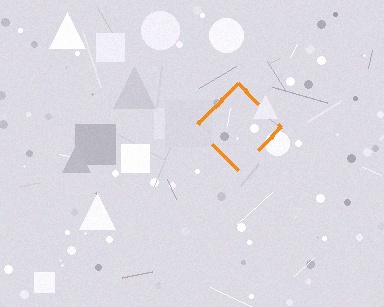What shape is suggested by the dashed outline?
The dashed outline suggests a diamond.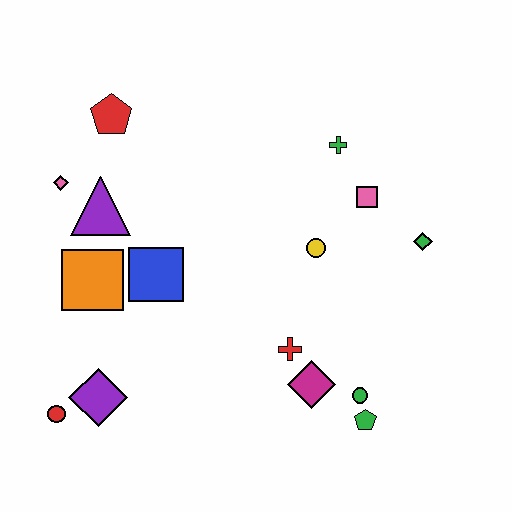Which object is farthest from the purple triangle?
The green pentagon is farthest from the purple triangle.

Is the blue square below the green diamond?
Yes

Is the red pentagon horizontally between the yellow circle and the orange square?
Yes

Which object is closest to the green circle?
The green pentagon is closest to the green circle.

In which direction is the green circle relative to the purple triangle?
The green circle is to the right of the purple triangle.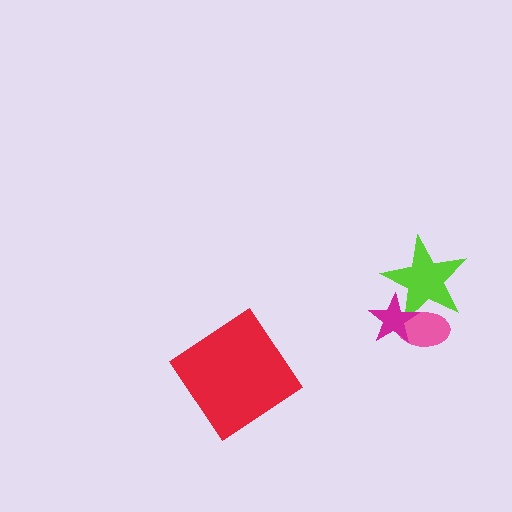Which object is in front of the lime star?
The magenta star is in front of the lime star.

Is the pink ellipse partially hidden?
Yes, it is partially covered by another shape.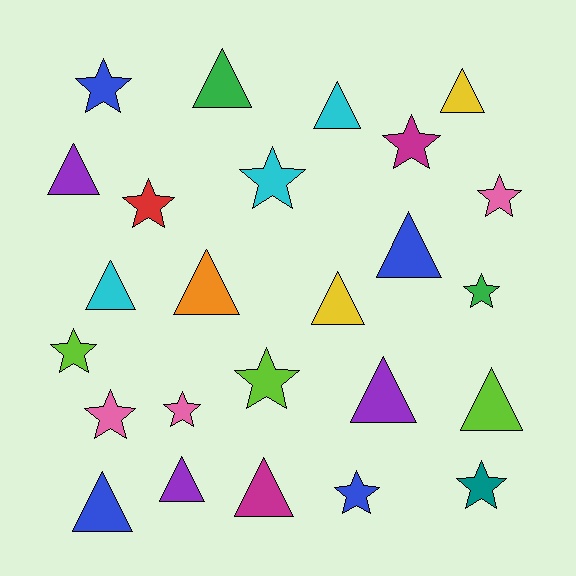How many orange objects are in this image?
There is 1 orange object.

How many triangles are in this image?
There are 13 triangles.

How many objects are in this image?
There are 25 objects.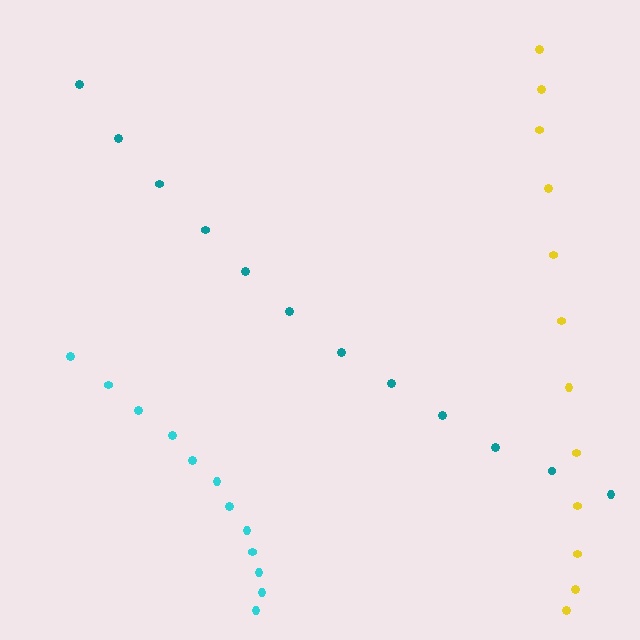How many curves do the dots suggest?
There are 3 distinct paths.